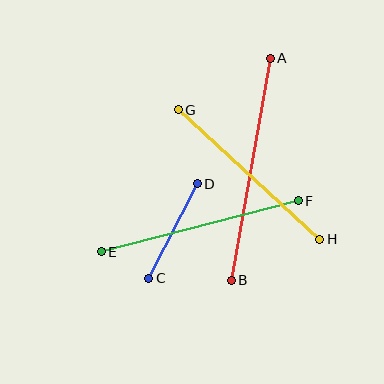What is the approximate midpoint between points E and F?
The midpoint is at approximately (200, 226) pixels.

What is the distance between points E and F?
The distance is approximately 203 pixels.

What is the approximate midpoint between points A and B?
The midpoint is at approximately (251, 169) pixels.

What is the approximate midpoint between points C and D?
The midpoint is at approximately (173, 231) pixels.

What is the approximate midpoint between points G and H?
The midpoint is at approximately (249, 175) pixels.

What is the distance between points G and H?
The distance is approximately 192 pixels.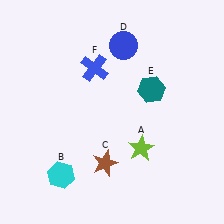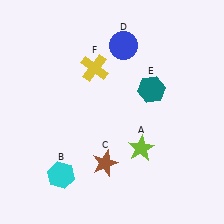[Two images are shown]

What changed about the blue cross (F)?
In Image 1, F is blue. In Image 2, it changed to yellow.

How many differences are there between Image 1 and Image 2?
There is 1 difference between the two images.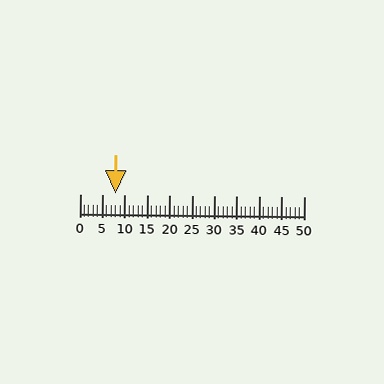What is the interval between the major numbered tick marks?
The major tick marks are spaced 5 units apart.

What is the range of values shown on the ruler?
The ruler shows values from 0 to 50.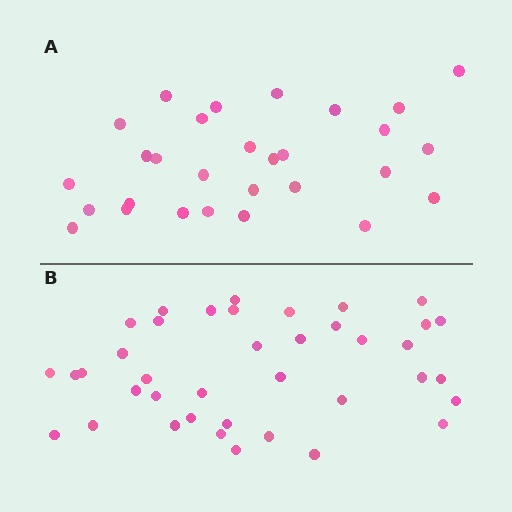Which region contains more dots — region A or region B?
Region B (the bottom region) has more dots.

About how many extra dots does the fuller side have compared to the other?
Region B has roughly 10 or so more dots than region A.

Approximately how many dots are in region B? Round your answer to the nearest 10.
About 40 dots. (The exact count is 39, which rounds to 40.)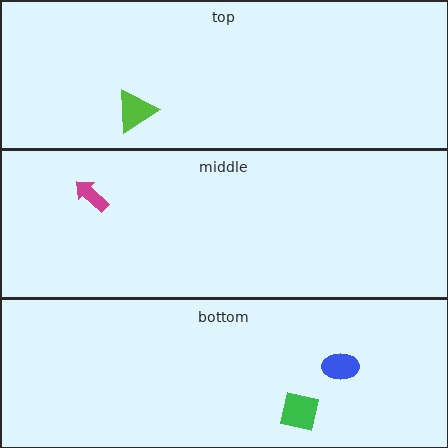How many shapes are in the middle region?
1.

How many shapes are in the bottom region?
2.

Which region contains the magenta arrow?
The middle region.